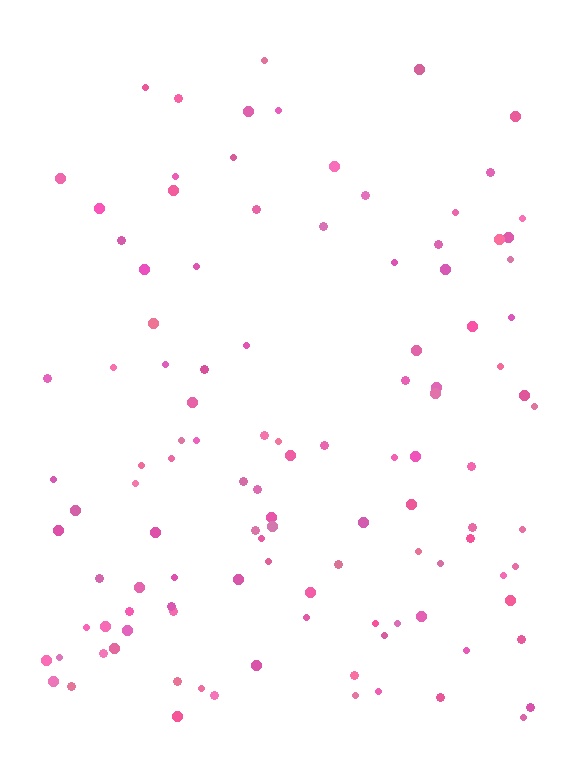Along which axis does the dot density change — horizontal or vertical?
Vertical.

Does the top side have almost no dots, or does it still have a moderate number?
Still a moderate number, just noticeably fewer than the bottom.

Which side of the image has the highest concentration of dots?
The bottom.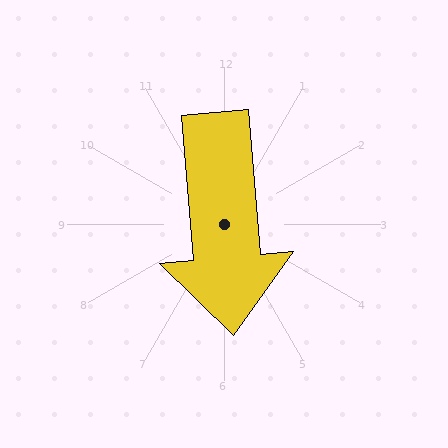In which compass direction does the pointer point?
South.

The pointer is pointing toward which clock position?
Roughly 6 o'clock.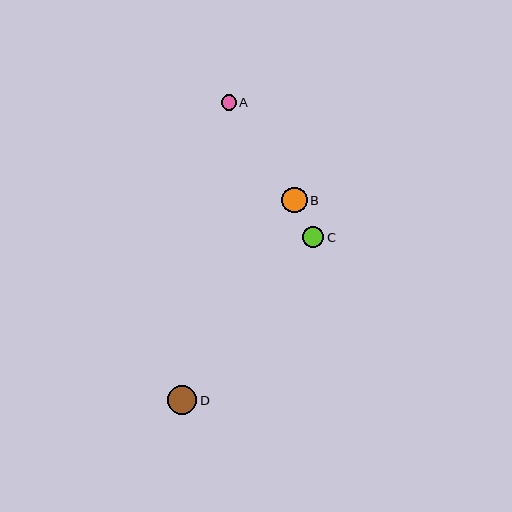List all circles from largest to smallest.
From largest to smallest: D, B, C, A.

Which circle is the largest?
Circle D is the largest with a size of approximately 29 pixels.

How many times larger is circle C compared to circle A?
Circle C is approximately 1.4 times the size of circle A.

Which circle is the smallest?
Circle A is the smallest with a size of approximately 15 pixels.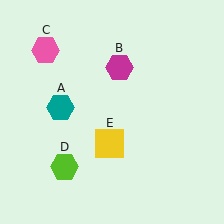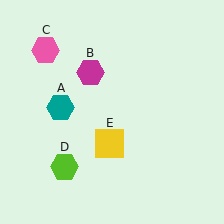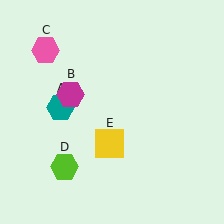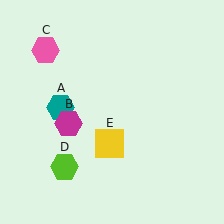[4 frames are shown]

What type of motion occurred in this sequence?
The magenta hexagon (object B) rotated counterclockwise around the center of the scene.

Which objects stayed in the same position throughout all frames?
Teal hexagon (object A) and pink hexagon (object C) and lime hexagon (object D) and yellow square (object E) remained stationary.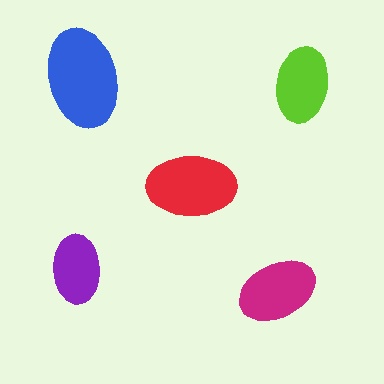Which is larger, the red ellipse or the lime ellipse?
The red one.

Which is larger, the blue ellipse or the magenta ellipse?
The blue one.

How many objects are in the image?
There are 5 objects in the image.